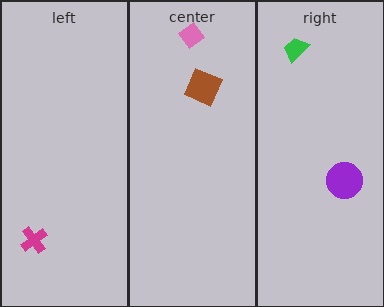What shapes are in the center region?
The pink diamond, the brown square.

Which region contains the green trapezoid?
The right region.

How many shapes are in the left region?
1.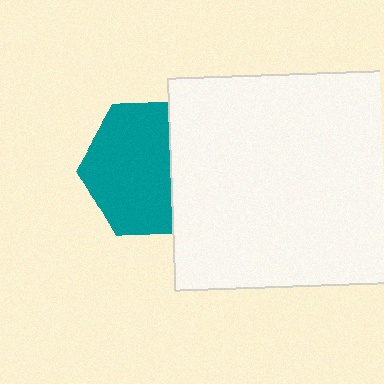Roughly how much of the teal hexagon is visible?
Most of it is visible (roughly 66%).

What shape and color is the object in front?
The object in front is a white rectangle.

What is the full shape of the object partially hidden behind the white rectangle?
The partially hidden object is a teal hexagon.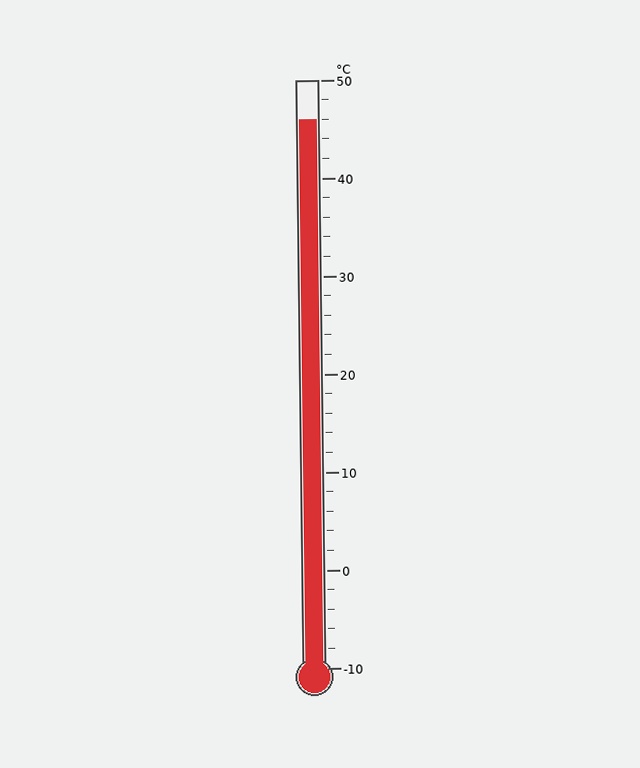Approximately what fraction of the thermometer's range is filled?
The thermometer is filled to approximately 95% of its range.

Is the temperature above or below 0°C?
The temperature is above 0°C.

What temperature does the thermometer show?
The thermometer shows approximately 46°C.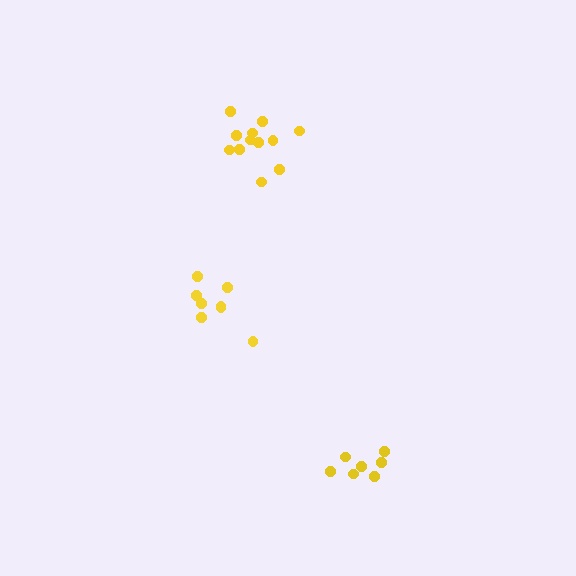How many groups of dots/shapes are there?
There are 3 groups.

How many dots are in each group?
Group 1: 8 dots, Group 2: 7 dots, Group 3: 12 dots (27 total).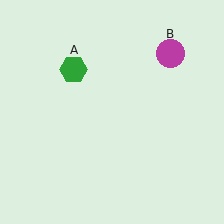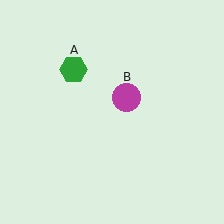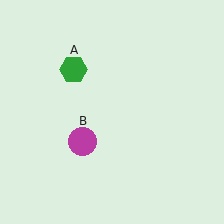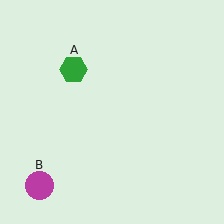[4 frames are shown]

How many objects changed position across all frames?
1 object changed position: magenta circle (object B).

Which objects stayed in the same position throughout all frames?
Green hexagon (object A) remained stationary.